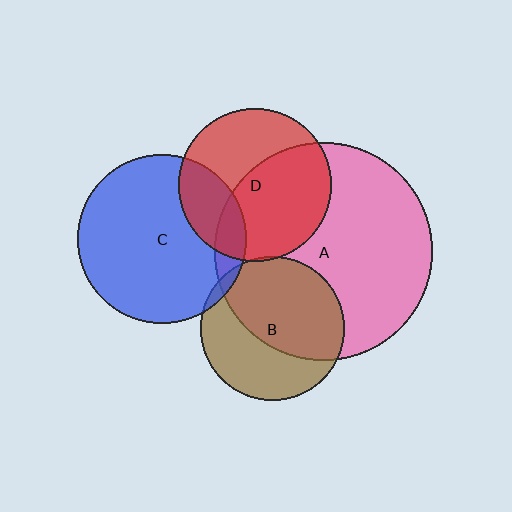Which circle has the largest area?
Circle A (pink).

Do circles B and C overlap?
Yes.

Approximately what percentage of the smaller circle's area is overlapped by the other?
Approximately 5%.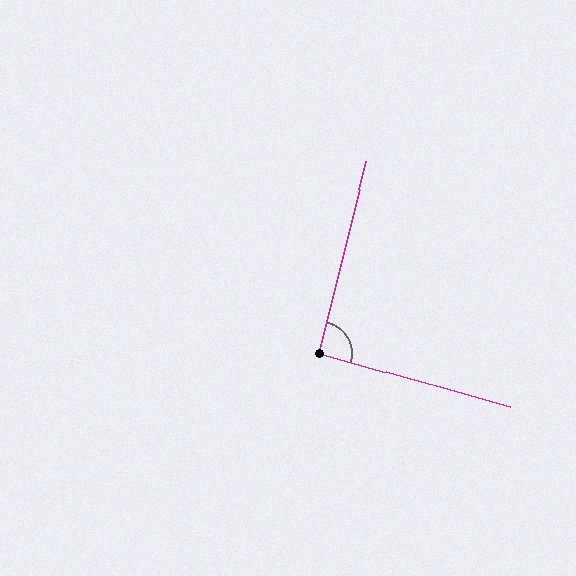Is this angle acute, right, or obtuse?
It is approximately a right angle.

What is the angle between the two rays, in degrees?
Approximately 92 degrees.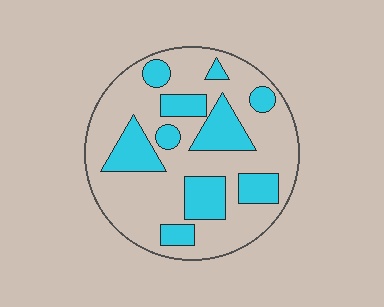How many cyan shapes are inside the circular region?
10.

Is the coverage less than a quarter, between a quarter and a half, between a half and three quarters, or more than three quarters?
Between a quarter and a half.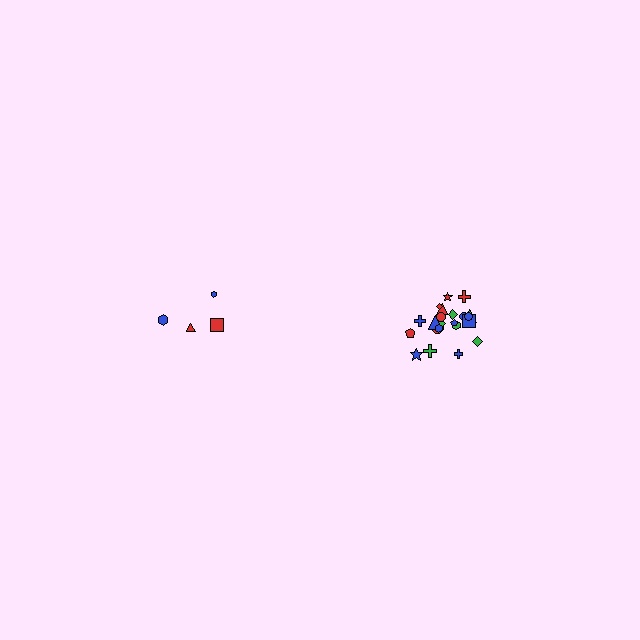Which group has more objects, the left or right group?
The right group.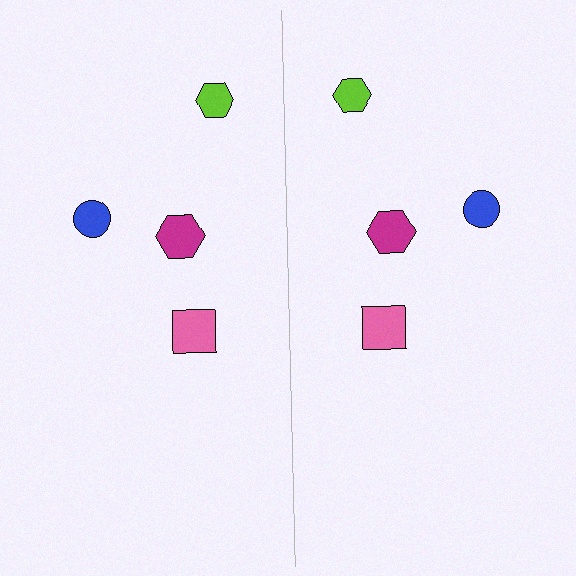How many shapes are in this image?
There are 8 shapes in this image.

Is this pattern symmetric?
Yes, this pattern has bilateral (reflection) symmetry.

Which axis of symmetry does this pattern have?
The pattern has a vertical axis of symmetry running through the center of the image.